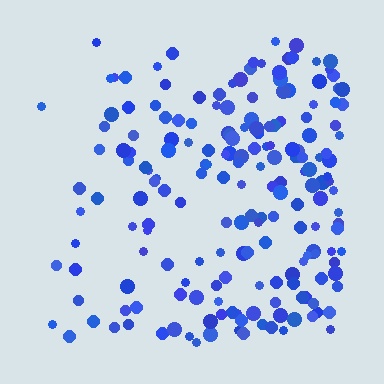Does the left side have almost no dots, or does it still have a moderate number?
Still a moderate number, just noticeably fewer than the right.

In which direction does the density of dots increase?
From left to right, with the right side densest.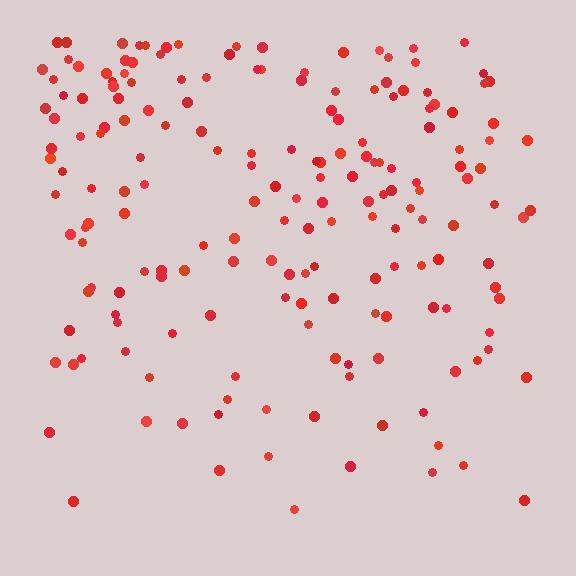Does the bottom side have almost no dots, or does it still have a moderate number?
Still a moderate number, just noticeably fewer than the top.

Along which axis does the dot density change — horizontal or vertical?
Vertical.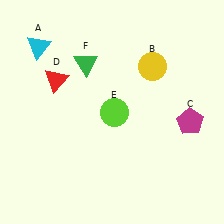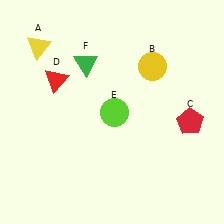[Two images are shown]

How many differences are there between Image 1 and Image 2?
There are 2 differences between the two images.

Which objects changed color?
A changed from cyan to yellow. C changed from magenta to red.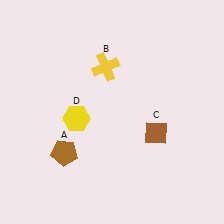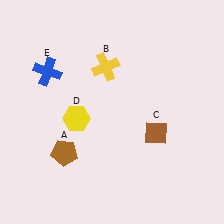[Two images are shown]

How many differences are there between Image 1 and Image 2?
There is 1 difference between the two images.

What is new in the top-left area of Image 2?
A blue cross (E) was added in the top-left area of Image 2.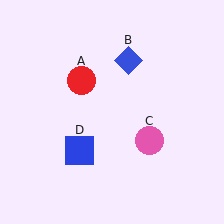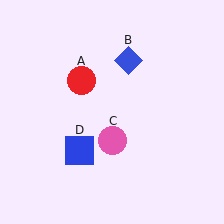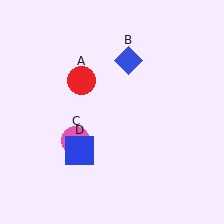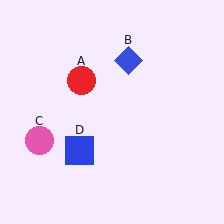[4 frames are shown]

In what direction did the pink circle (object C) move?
The pink circle (object C) moved left.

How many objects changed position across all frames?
1 object changed position: pink circle (object C).